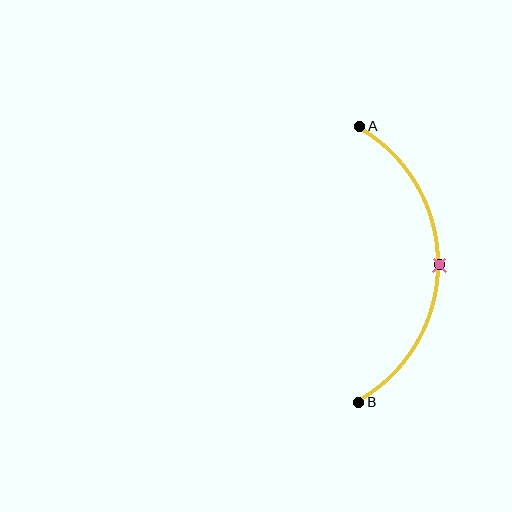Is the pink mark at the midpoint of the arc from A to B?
Yes. The pink mark lies on the arc at equal arc-length from both A and B — it is the arc midpoint.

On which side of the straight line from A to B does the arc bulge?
The arc bulges to the right of the straight line connecting A and B.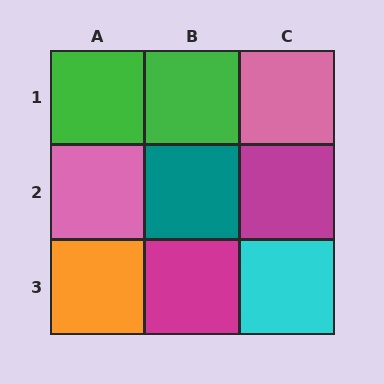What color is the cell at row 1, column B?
Green.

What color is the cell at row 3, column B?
Magenta.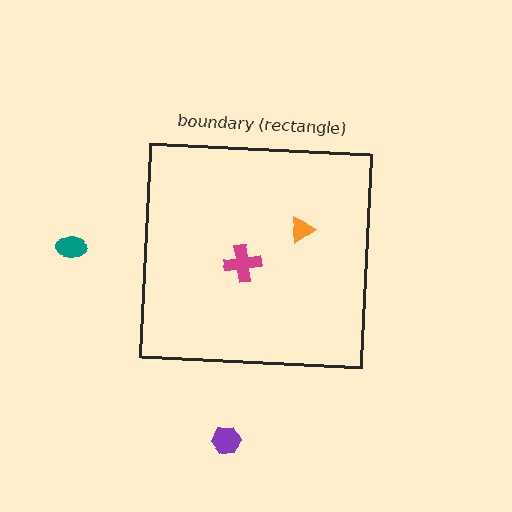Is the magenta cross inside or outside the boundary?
Inside.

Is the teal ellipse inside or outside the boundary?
Outside.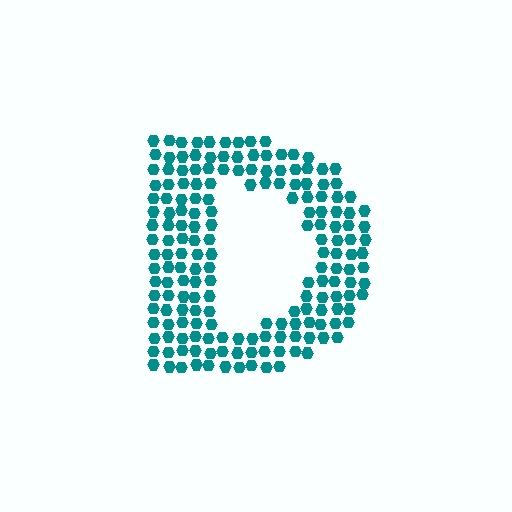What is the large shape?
The large shape is the letter D.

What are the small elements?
The small elements are hexagons.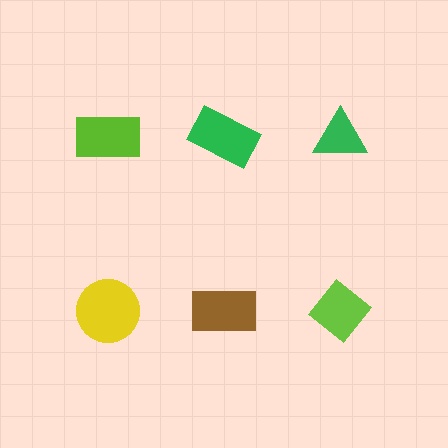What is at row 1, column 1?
A lime rectangle.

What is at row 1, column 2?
A green rectangle.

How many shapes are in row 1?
3 shapes.